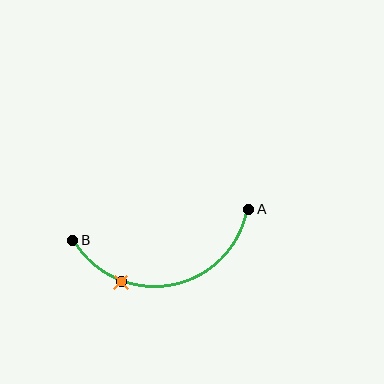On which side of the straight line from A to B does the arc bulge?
The arc bulges below the straight line connecting A and B.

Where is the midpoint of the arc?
The arc midpoint is the point on the curve farthest from the straight line joining A and B. It sits below that line.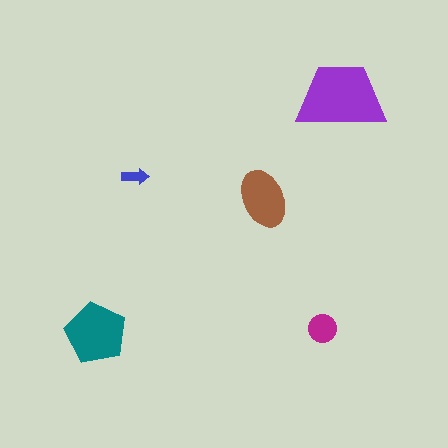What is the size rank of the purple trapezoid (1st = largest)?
1st.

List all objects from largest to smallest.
The purple trapezoid, the teal pentagon, the brown ellipse, the magenta circle, the blue arrow.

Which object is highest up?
The purple trapezoid is topmost.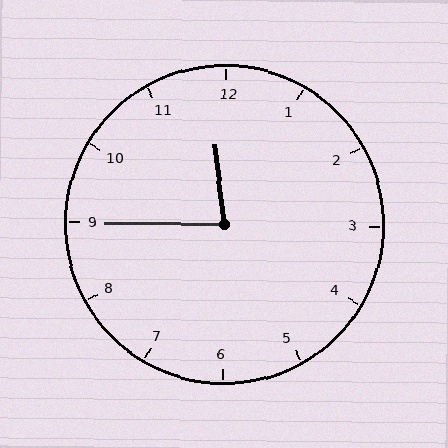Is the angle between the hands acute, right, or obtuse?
It is acute.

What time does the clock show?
11:45.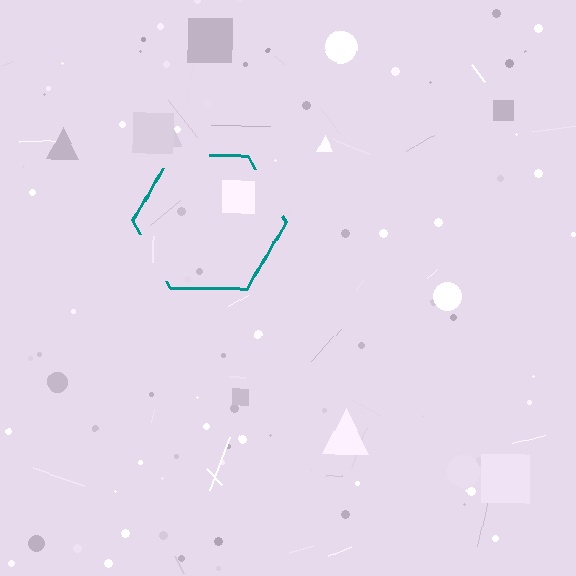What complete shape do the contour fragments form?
The contour fragments form a hexagon.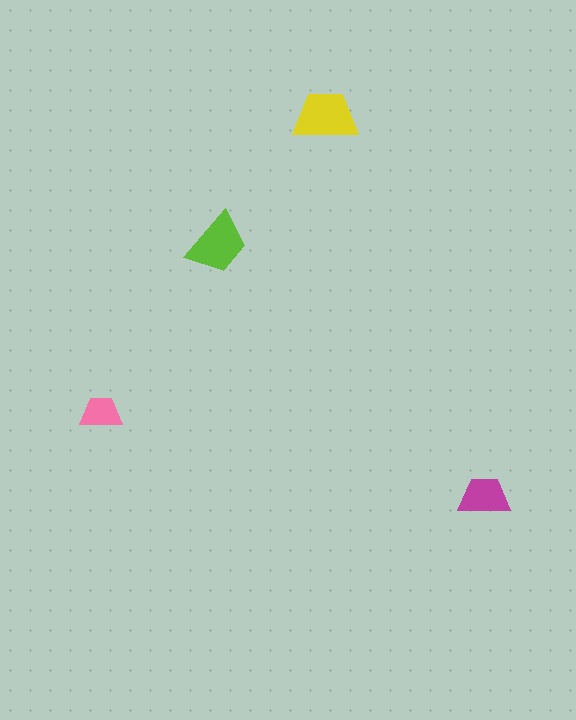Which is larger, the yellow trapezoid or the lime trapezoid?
The yellow one.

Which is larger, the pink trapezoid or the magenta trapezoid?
The magenta one.